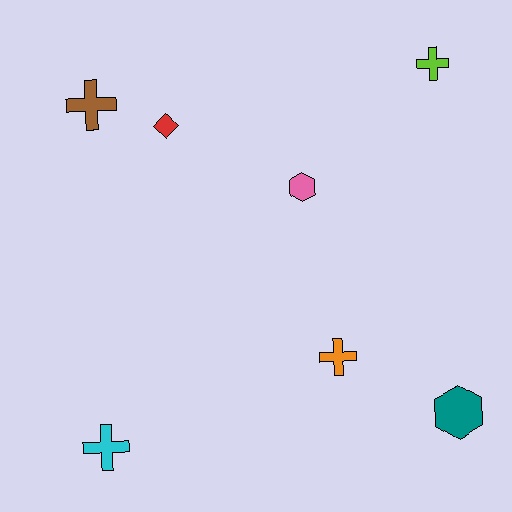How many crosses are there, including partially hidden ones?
There are 4 crosses.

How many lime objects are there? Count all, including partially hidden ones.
There is 1 lime object.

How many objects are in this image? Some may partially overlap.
There are 7 objects.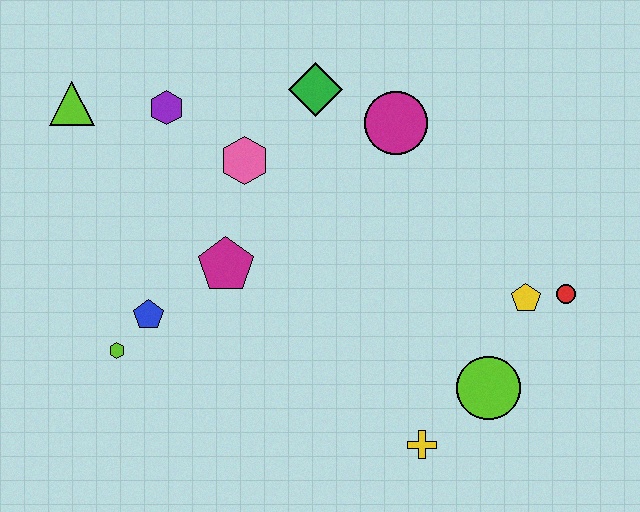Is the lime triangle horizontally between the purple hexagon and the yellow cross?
No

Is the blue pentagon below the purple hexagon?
Yes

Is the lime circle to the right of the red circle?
No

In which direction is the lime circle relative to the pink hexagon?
The lime circle is to the right of the pink hexagon.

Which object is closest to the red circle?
The yellow pentagon is closest to the red circle.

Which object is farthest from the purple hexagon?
The red circle is farthest from the purple hexagon.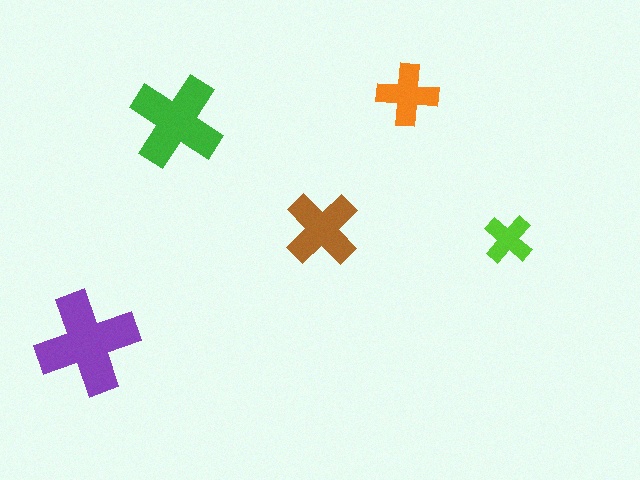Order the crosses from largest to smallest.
the purple one, the green one, the brown one, the orange one, the lime one.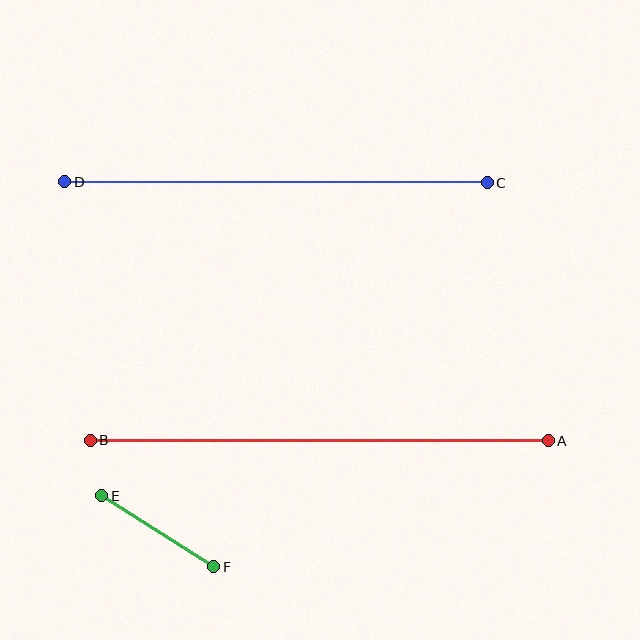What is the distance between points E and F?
The distance is approximately 133 pixels.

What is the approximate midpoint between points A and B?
The midpoint is at approximately (319, 441) pixels.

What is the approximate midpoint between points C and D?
The midpoint is at approximately (276, 182) pixels.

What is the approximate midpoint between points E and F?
The midpoint is at approximately (158, 531) pixels.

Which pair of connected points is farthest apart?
Points A and B are farthest apart.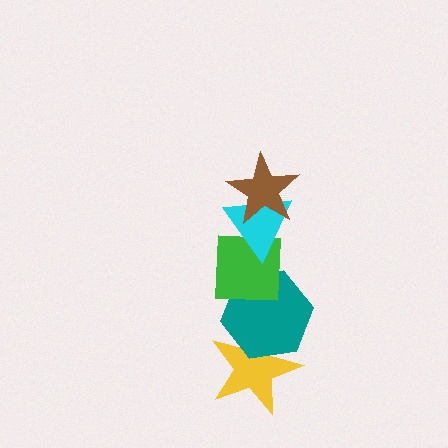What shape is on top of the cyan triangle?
The brown star is on top of the cyan triangle.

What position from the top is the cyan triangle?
The cyan triangle is 2nd from the top.